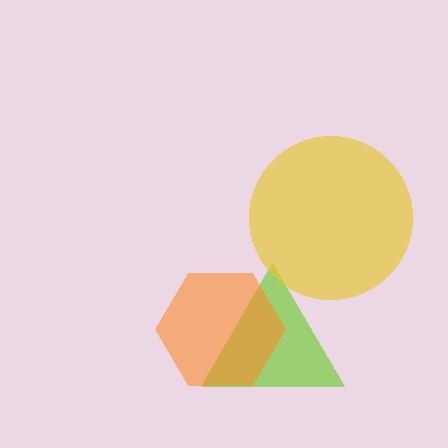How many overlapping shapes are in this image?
There are 3 overlapping shapes in the image.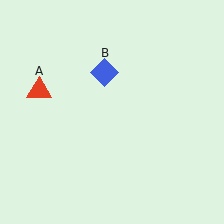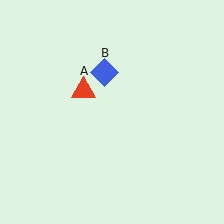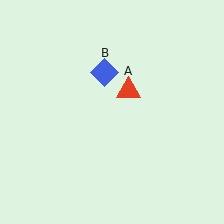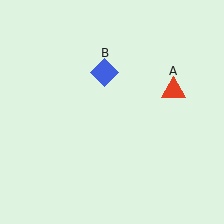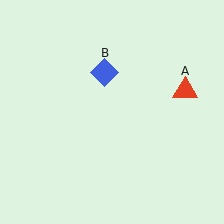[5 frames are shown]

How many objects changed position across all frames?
1 object changed position: red triangle (object A).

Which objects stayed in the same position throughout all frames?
Blue diamond (object B) remained stationary.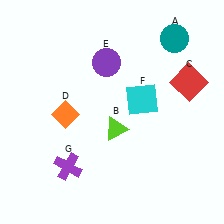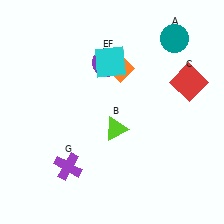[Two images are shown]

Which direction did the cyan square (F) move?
The cyan square (F) moved up.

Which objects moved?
The objects that moved are: the orange diamond (D), the cyan square (F).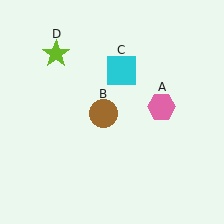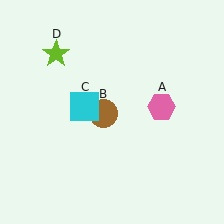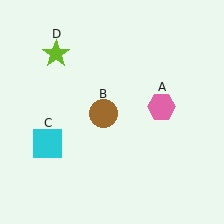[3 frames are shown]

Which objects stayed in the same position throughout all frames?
Pink hexagon (object A) and brown circle (object B) and lime star (object D) remained stationary.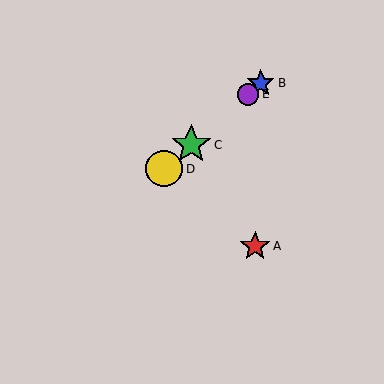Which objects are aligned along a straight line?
Objects B, C, D, E are aligned along a straight line.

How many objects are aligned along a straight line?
4 objects (B, C, D, E) are aligned along a straight line.